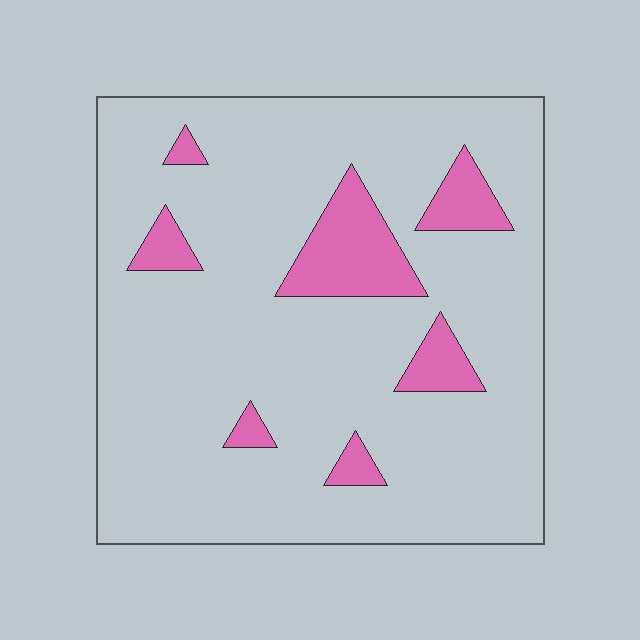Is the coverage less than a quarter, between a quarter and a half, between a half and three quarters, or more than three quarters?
Less than a quarter.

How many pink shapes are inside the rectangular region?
7.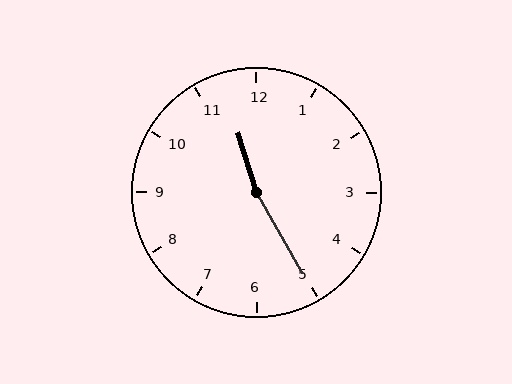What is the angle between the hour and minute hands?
Approximately 168 degrees.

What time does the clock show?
11:25.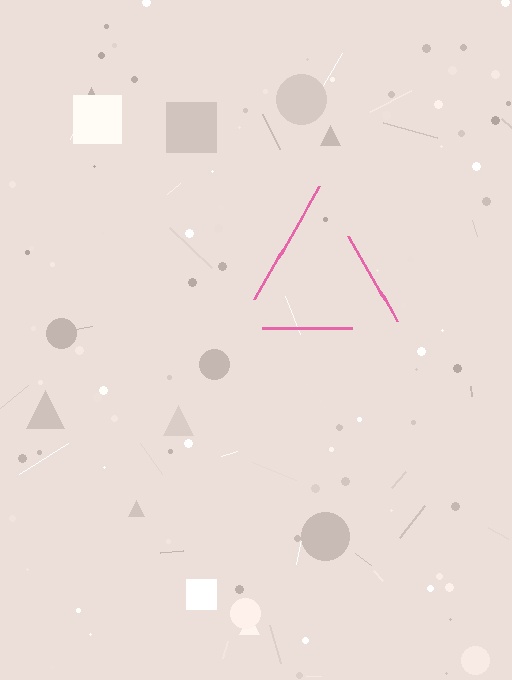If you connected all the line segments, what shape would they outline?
They would outline a triangle.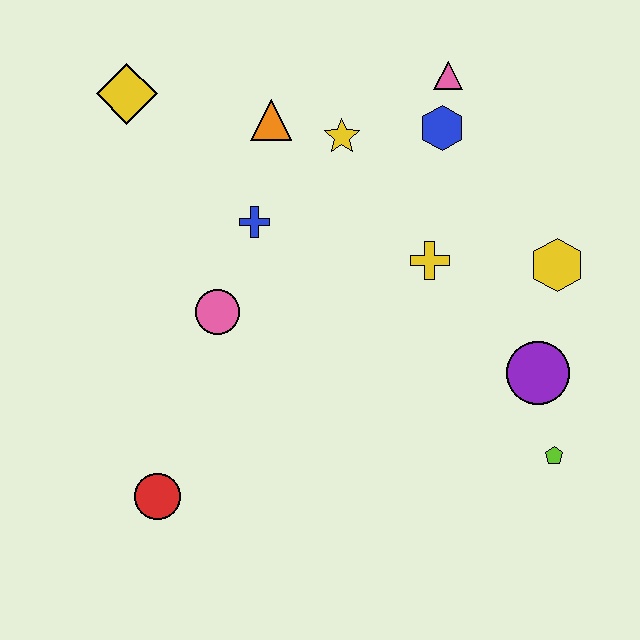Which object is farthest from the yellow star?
The red circle is farthest from the yellow star.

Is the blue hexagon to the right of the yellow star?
Yes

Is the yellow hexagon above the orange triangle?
No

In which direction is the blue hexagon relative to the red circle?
The blue hexagon is above the red circle.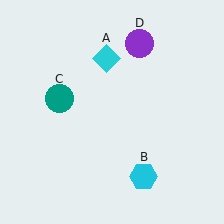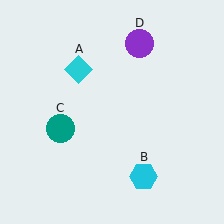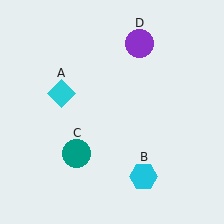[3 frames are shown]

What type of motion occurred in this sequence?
The cyan diamond (object A), teal circle (object C) rotated counterclockwise around the center of the scene.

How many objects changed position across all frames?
2 objects changed position: cyan diamond (object A), teal circle (object C).